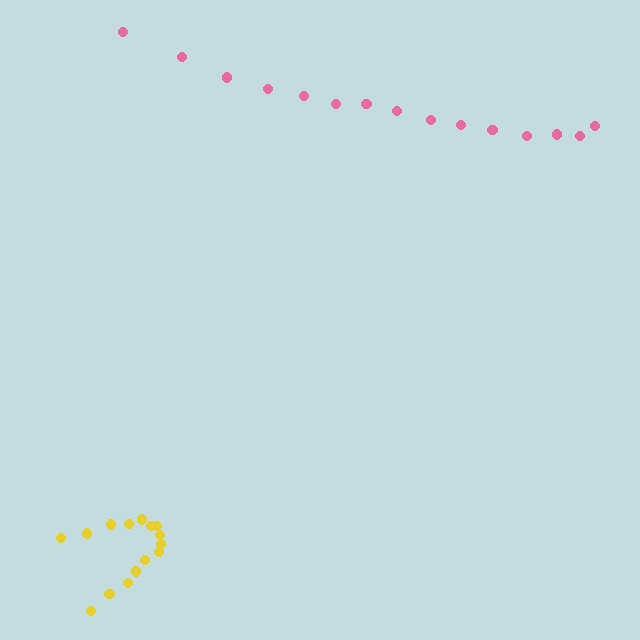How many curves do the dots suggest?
There are 2 distinct paths.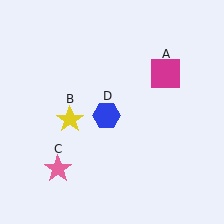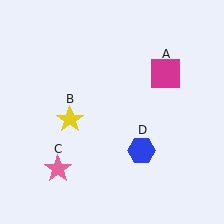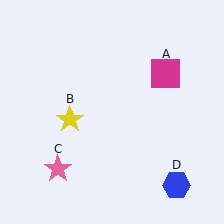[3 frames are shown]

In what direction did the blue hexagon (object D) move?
The blue hexagon (object D) moved down and to the right.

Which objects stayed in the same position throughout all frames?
Magenta square (object A) and yellow star (object B) and pink star (object C) remained stationary.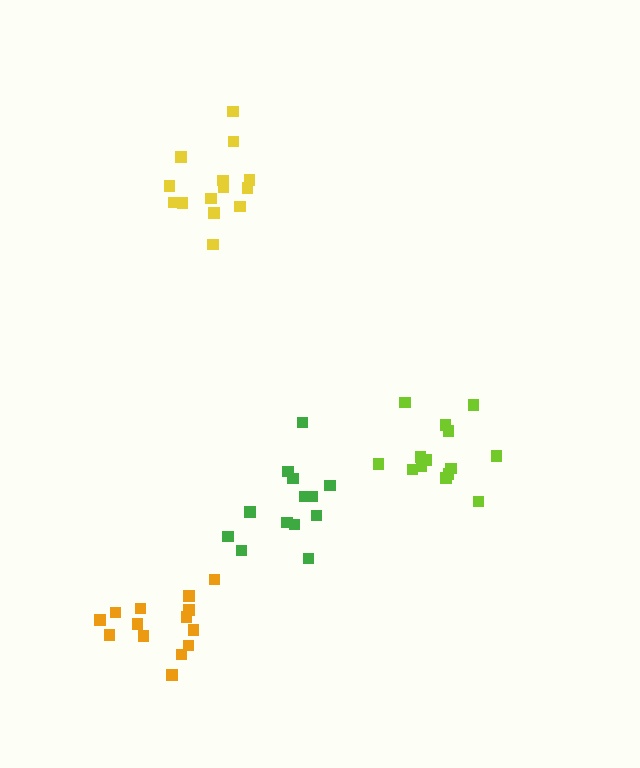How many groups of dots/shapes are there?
There are 4 groups.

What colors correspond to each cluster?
The clusters are colored: yellow, lime, orange, green.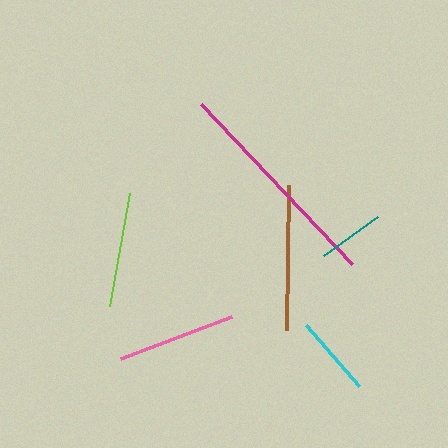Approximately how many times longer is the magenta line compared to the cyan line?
The magenta line is approximately 2.7 times the length of the cyan line.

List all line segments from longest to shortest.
From longest to shortest: magenta, brown, pink, lime, cyan, teal.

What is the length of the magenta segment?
The magenta segment is approximately 220 pixels long.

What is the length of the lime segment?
The lime segment is approximately 115 pixels long.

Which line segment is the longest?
The magenta line is the longest at approximately 220 pixels.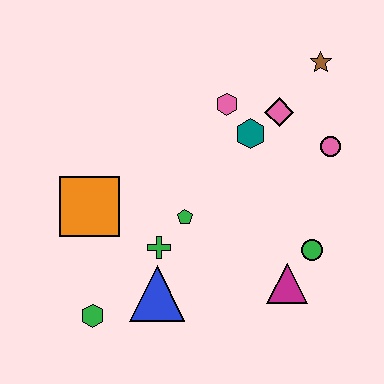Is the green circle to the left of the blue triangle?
No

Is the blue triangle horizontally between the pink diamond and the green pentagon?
No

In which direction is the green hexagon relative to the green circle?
The green hexagon is to the left of the green circle.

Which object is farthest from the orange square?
The brown star is farthest from the orange square.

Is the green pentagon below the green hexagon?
No